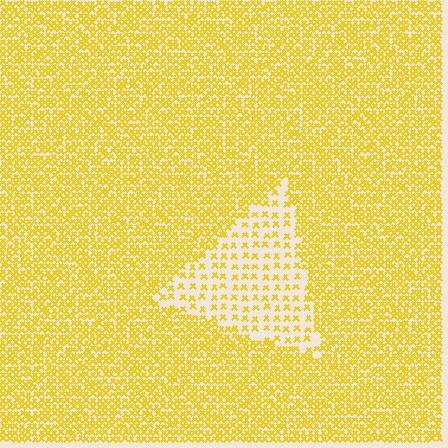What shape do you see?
I see a triangle.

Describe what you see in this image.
The image contains small yellow elements arranged at two different densities. A triangle-shaped region is visible where the elements are less densely packed than the surrounding area.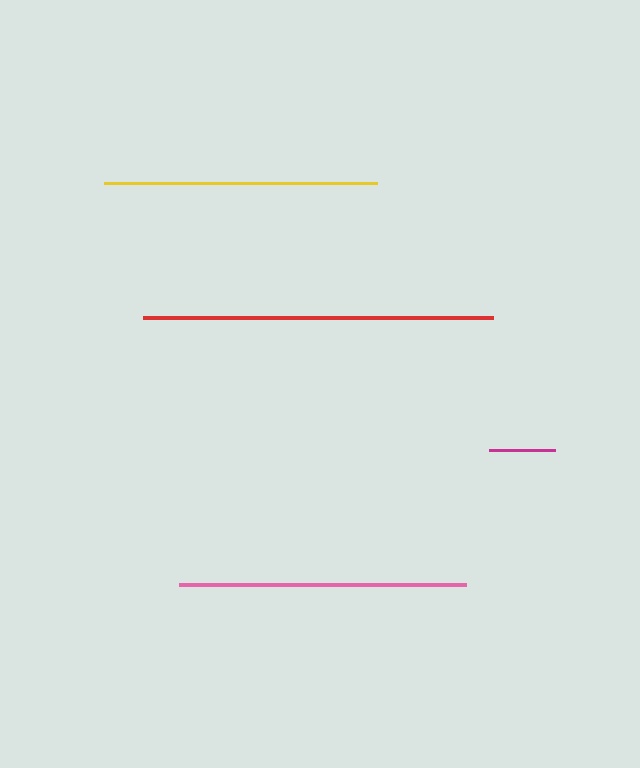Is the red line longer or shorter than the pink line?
The red line is longer than the pink line.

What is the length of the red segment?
The red segment is approximately 349 pixels long.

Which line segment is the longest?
The red line is the longest at approximately 349 pixels.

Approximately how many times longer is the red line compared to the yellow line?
The red line is approximately 1.3 times the length of the yellow line.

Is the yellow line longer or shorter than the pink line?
The pink line is longer than the yellow line.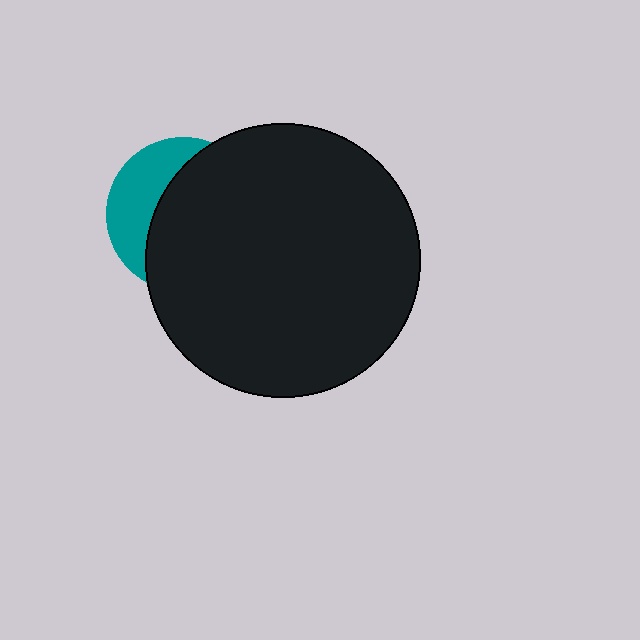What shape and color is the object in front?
The object in front is a black circle.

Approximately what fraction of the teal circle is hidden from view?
Roughly 67% of the teal circle is hidden behind the black circle.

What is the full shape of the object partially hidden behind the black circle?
The partially hidden object is a teal circle.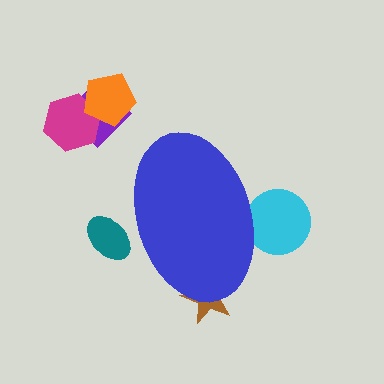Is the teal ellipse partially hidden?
Yes, the teal ellipse is partially hidden behind the blue ellipse.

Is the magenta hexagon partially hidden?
No, the magenta hexagon is fully visible.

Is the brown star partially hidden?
Yes, the brown star is partially hidden behind the blue ellipse.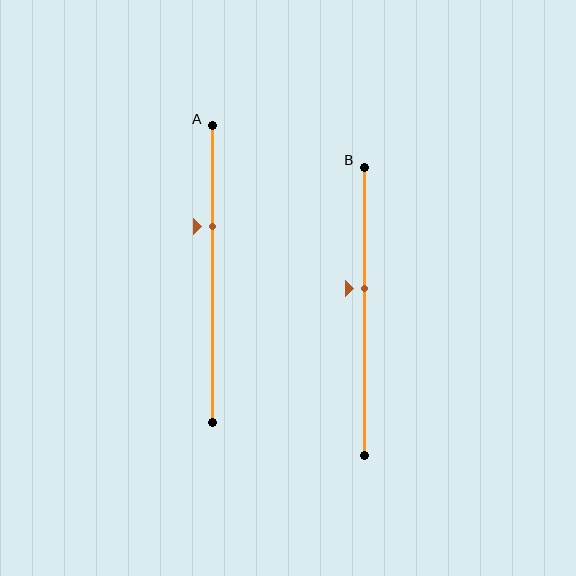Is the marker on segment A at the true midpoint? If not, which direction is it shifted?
No, the marker on segment A is shifted upward by about 16% of the segment length.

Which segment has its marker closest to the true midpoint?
Segment B has its marker closest to the true midpoint.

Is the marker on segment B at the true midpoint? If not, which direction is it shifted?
No, the marker on segment B is shifted upward by about 8% of the segment length.